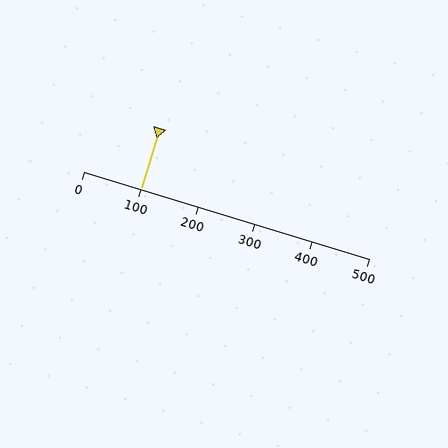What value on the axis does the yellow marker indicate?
The marker indicates approximately 100.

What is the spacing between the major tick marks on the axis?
The major ticks are spaced 100 apart.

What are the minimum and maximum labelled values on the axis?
The axis runs from 0 to 500.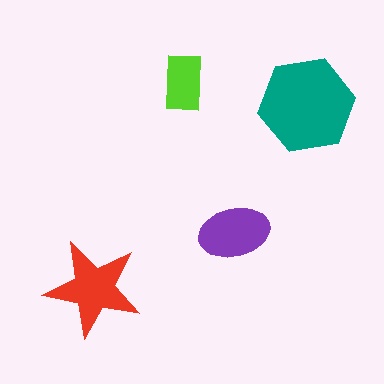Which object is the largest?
The teal hexagon.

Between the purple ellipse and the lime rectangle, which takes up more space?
The purple ellipse.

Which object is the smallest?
The lime rectangle.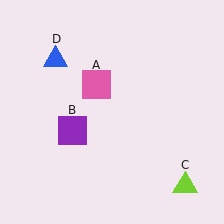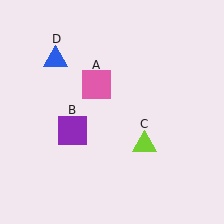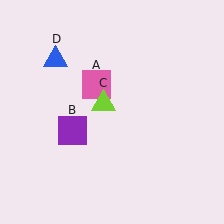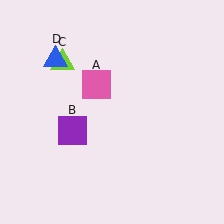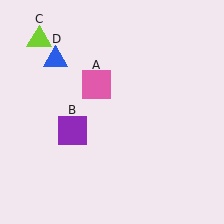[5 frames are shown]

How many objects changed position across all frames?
1 object changed position: lime triangle (object C).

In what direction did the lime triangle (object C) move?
The lime triangle (object C) moved up and to the left.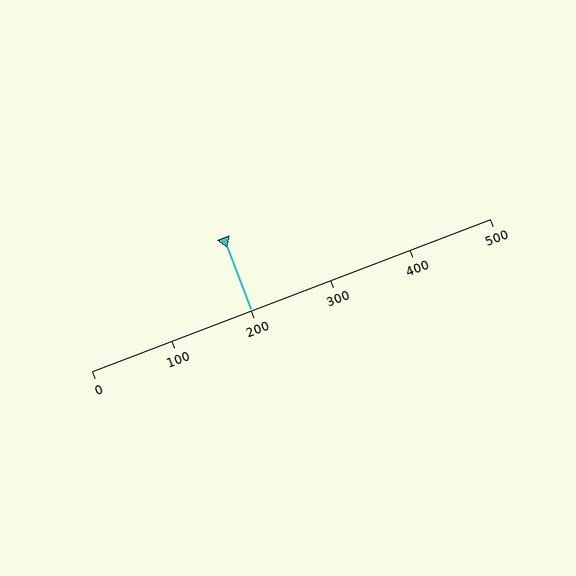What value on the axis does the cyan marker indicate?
The marker indicates approximately 200.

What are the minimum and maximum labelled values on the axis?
The axis runs from 0 to 500.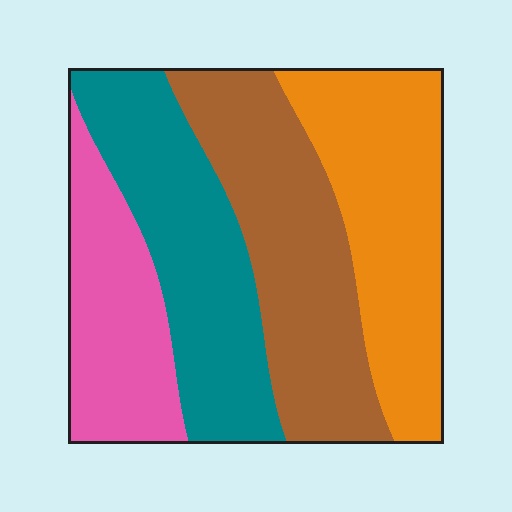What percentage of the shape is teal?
Teal takes up about one quarter (1/4) of the shape.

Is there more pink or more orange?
Orange.